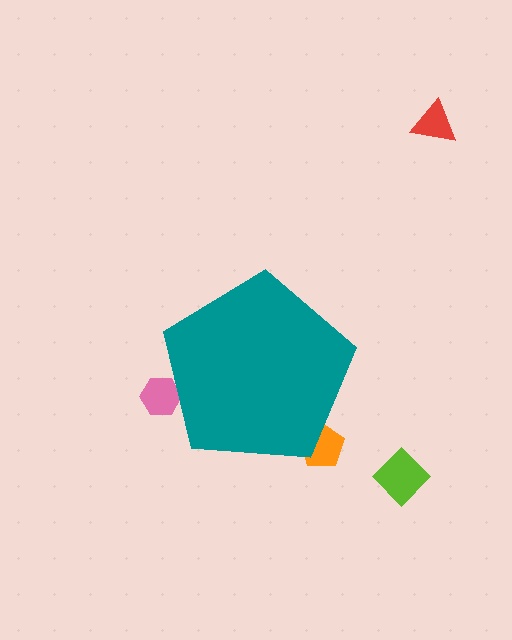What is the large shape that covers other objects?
A teal pentagon.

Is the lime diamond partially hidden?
No, the lime diamond is fully visible.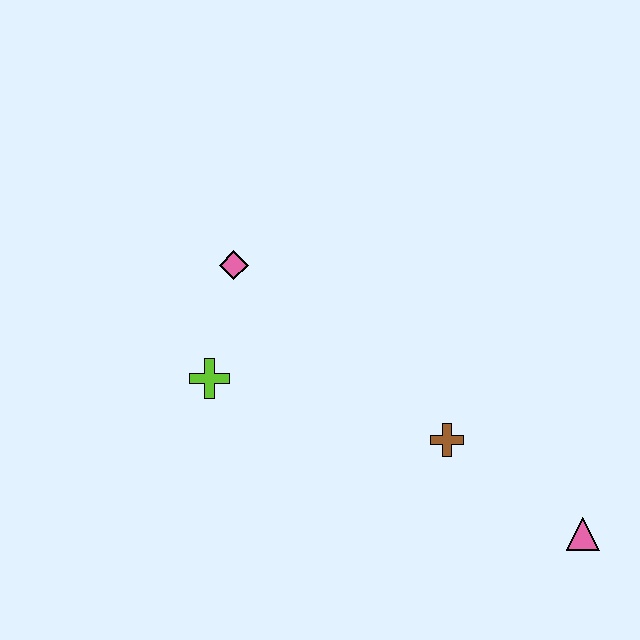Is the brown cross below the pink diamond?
Yes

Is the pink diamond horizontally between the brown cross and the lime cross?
Yes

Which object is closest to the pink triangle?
The brown cross is closest to the pink triangle.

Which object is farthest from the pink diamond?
The pink triangle is farthest from the pink diamond.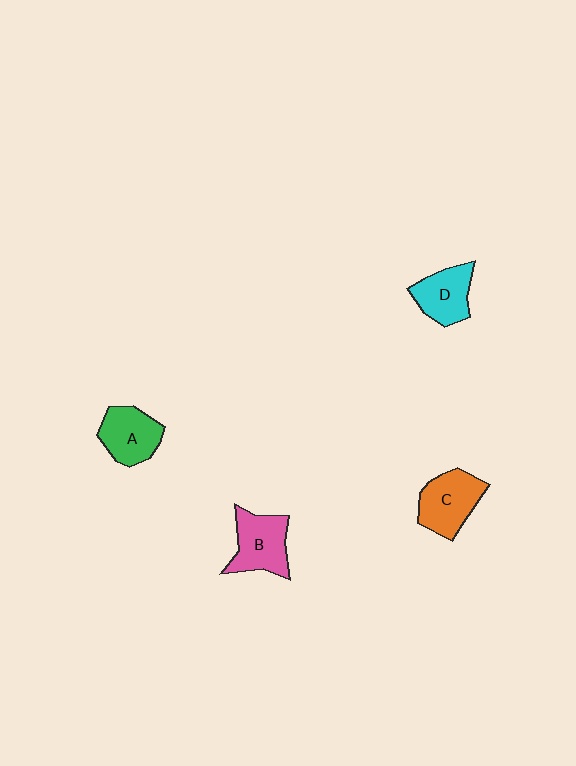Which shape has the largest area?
Shape C (orange).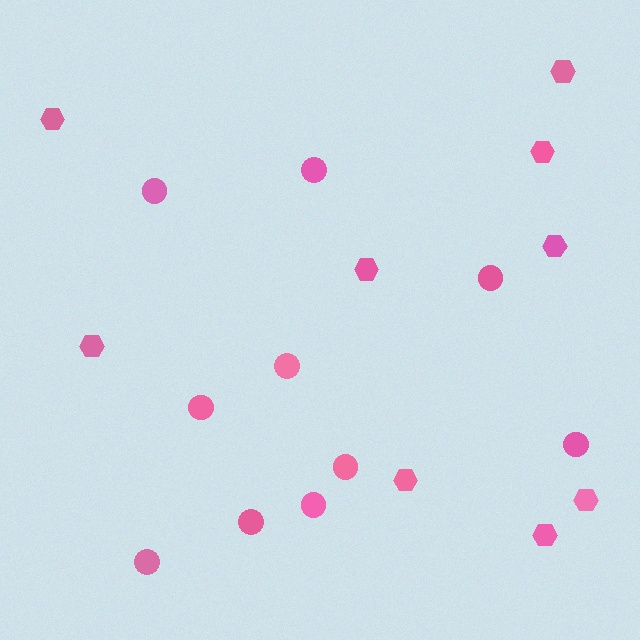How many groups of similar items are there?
There are 2 groups: one group of hexagons (9) and one group of circles (10).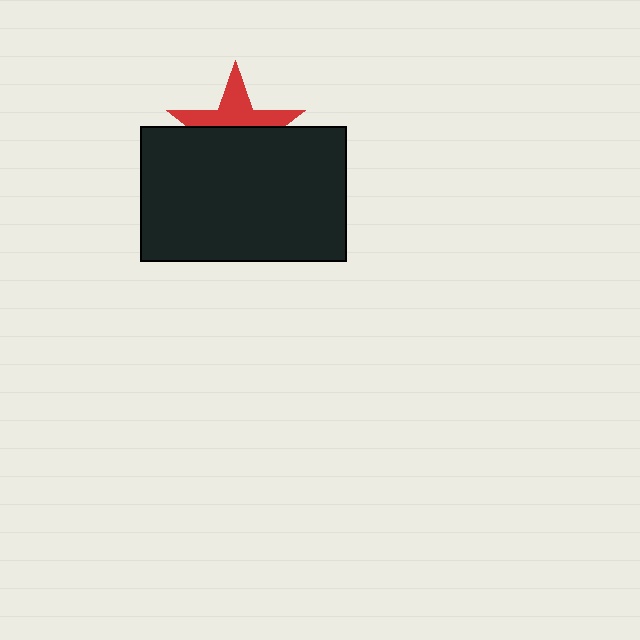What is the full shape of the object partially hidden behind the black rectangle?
The partially hidden object is a red star.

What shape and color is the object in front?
The object in front is a black rectangle.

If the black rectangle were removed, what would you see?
You would see the complete red star.